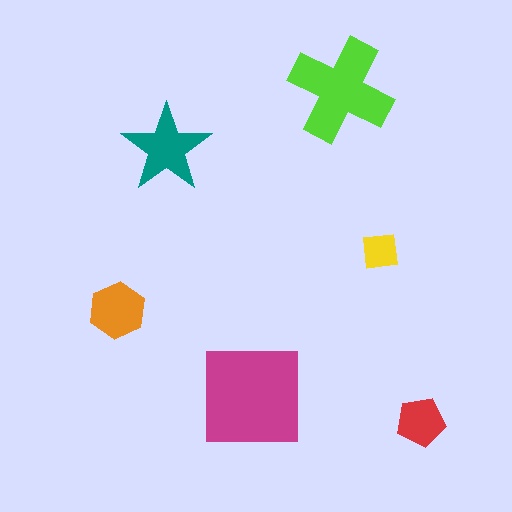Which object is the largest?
The magenta square.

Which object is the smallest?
The yellow square.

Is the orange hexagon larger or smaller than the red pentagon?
Larger.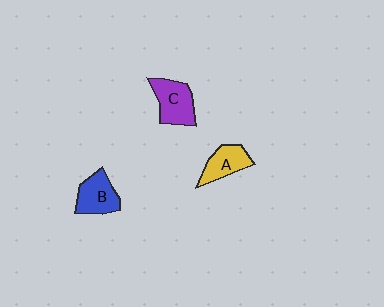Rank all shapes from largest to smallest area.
From largest to smallest: C (purple), B (blue), A (yellow).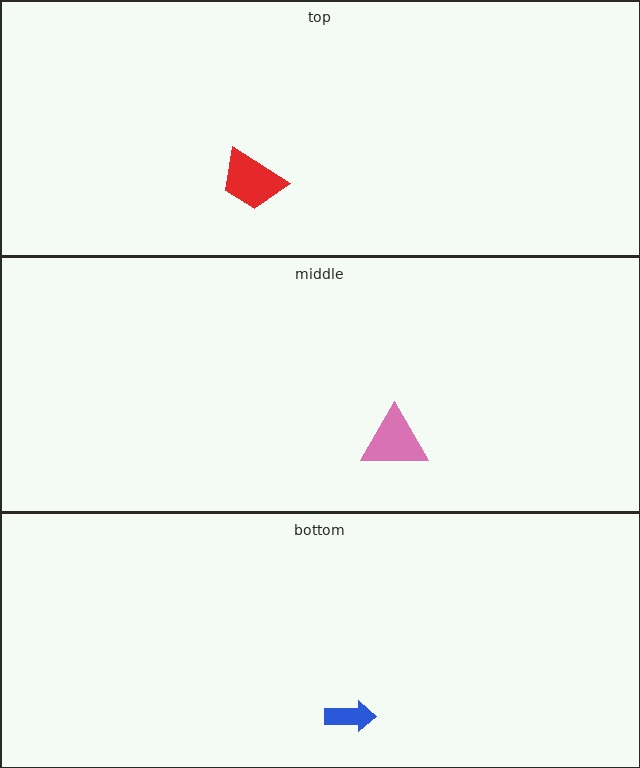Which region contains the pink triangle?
The middle region.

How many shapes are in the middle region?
1.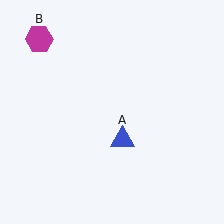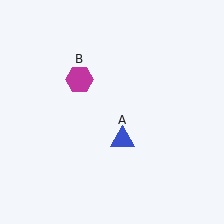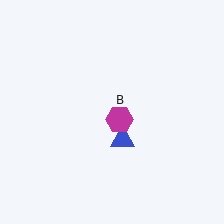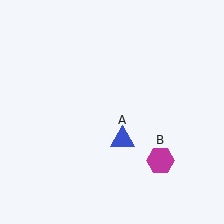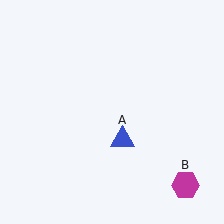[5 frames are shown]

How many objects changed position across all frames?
1 object changed position: magenta hexagon (object B).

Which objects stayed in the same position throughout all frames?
Blue triangle (object A) remained stationary.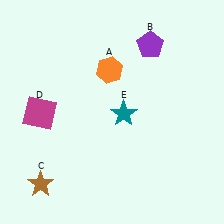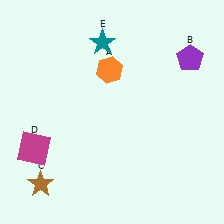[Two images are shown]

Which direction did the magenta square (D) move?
The magenta square (D) moved down.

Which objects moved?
The objects that moved are: the purple pentagon (B), the magenta square (D), the teal star (E).